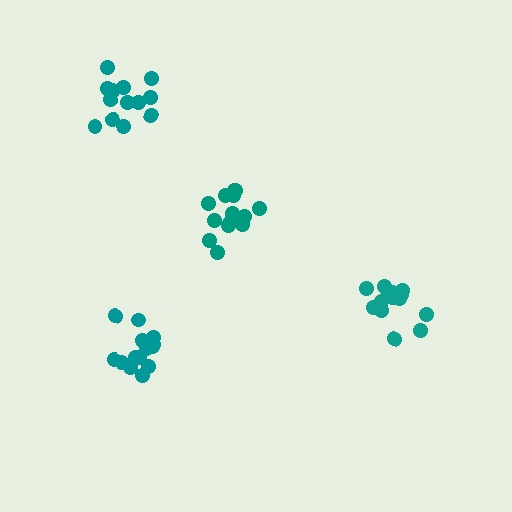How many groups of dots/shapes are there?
There are 4 groups.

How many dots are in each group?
Group 1: 14 dots, Group 2: 13 dots, Group 3: 15 dots, Group 4: 14 dots (56 total).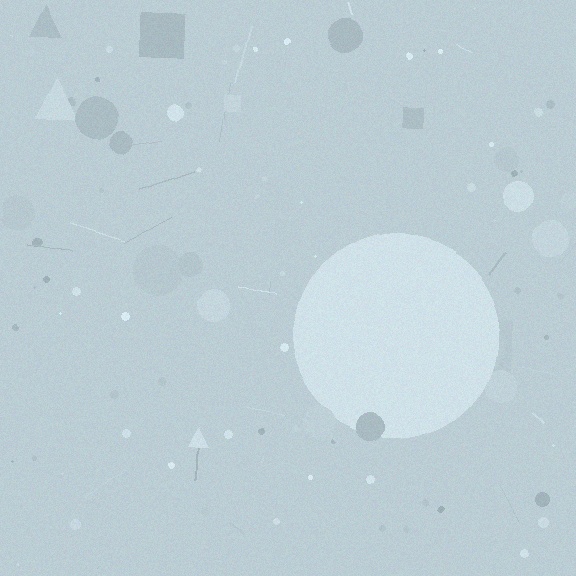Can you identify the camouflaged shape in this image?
The camouflaged shape is a circle.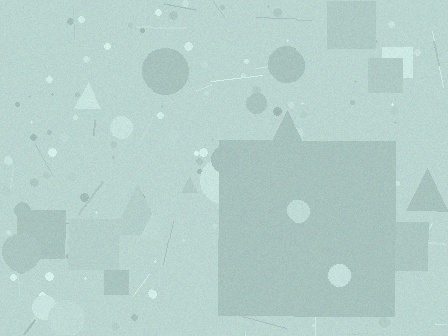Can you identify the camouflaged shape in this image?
The camouflaged shape is a square.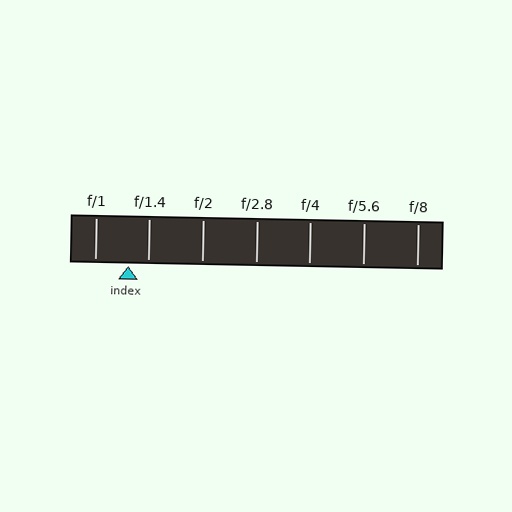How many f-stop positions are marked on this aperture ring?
There are 7 f-stop positions marked.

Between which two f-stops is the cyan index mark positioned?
The index mark is between f/1 and f/1.4.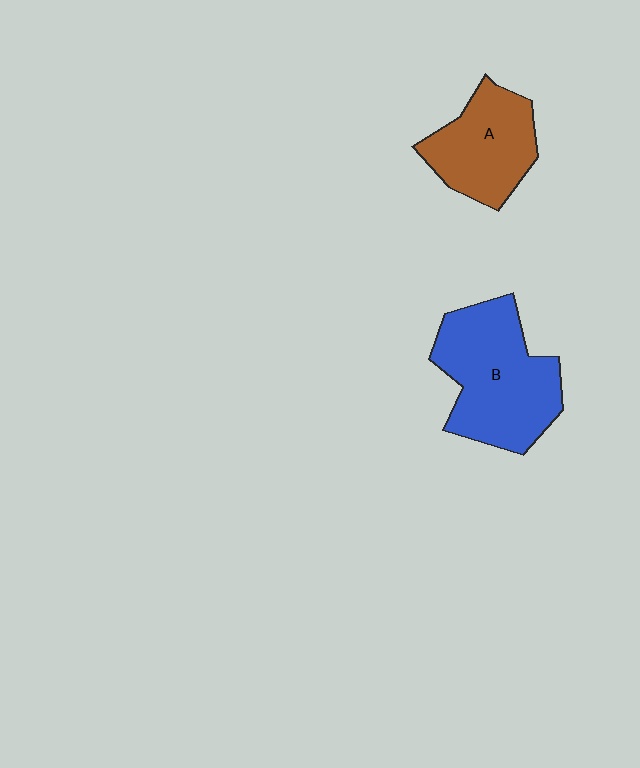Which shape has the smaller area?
Shape A (brown).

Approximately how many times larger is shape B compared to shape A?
Approximately 1.4 times.